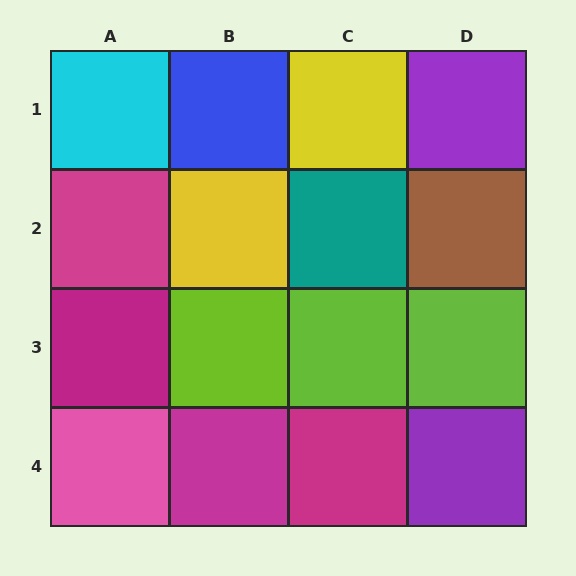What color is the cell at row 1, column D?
Purple.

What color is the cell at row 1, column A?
Cyan.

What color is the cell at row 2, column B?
Yellow.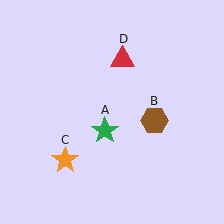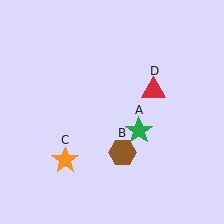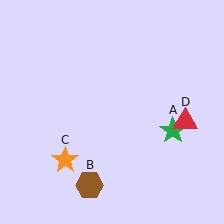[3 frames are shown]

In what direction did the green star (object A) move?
The green star (object A) moved right.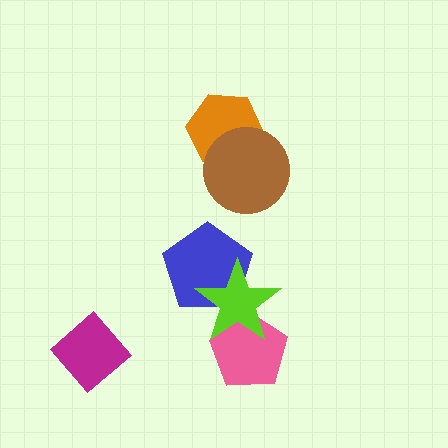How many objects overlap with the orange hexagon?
1 object overlaps with the orange hexagon.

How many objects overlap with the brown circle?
1 object overlaps with the brown circle.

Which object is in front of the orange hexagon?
The brown circle is in front of the orange hexagon.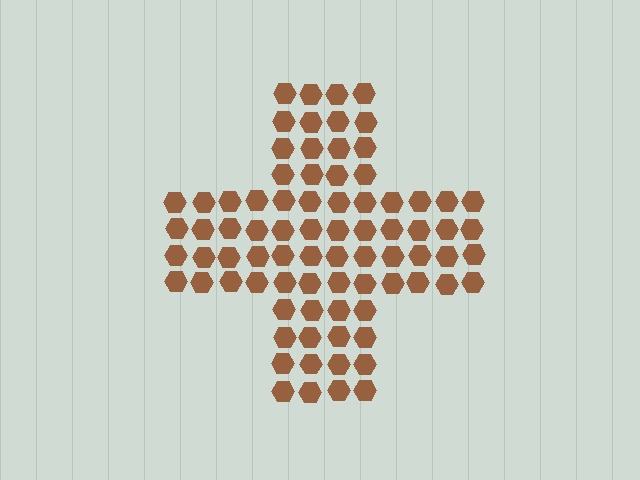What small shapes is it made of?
It is made of small hexagons.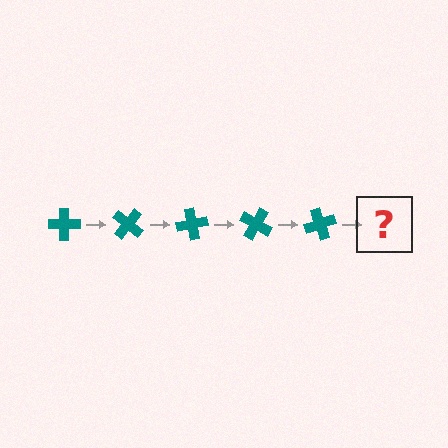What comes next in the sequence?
The next element should be a teal cross rotated 200 degrees.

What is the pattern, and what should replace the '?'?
The pattern is that the cross rotates 40 degrees each step. The '?' should be a teal cross rotated 200 degrees.